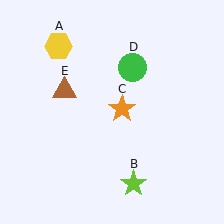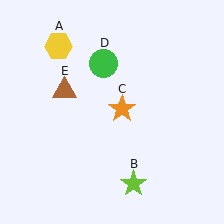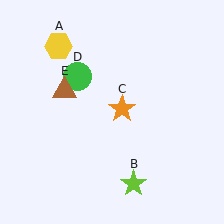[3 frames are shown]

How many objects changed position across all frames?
1 object changed position: green circle (object D).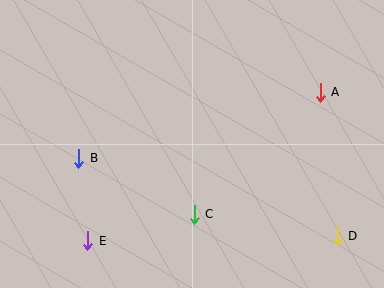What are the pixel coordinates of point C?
Point C is at (194, 214).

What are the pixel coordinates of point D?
Point D is at (337, 236).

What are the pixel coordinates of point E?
Point E is at (88, 241).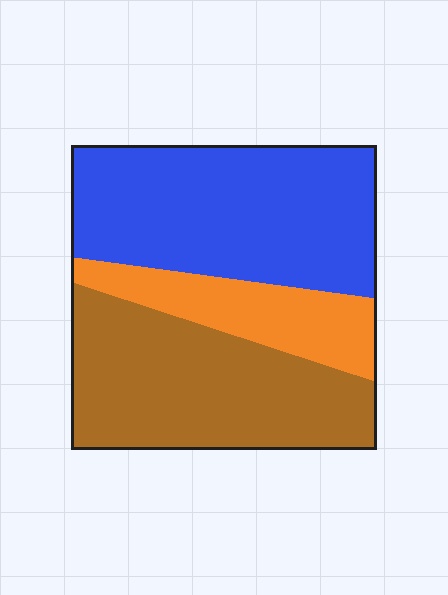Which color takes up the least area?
Orange, at roughly 20%.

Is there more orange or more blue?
Blue.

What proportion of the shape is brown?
Brown takes up about three eighths (3/8) of the shape.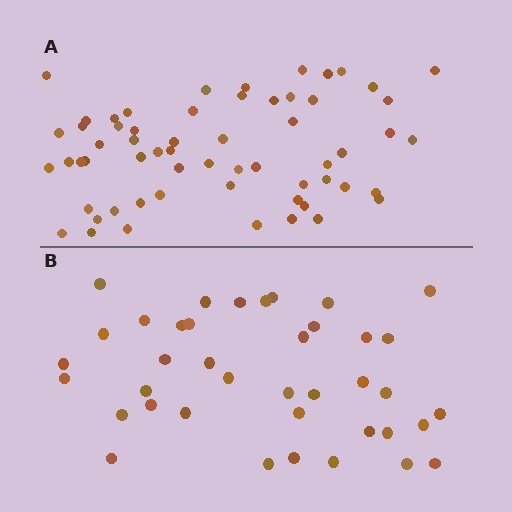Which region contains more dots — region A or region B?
Region A (the top region) has more dots.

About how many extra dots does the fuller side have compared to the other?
Region A has approximately 20 more dots than region B.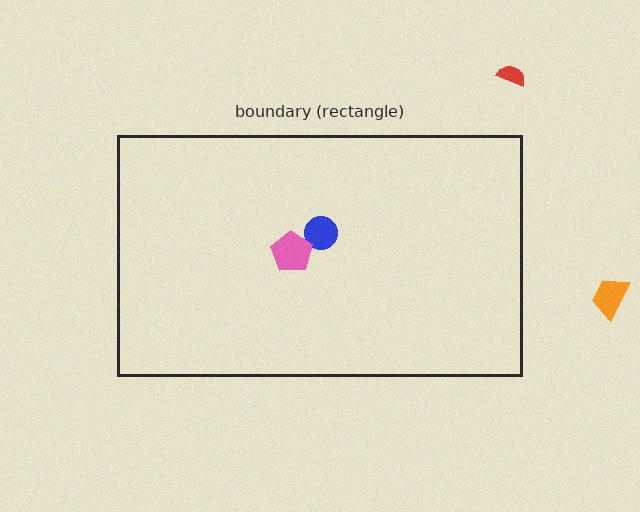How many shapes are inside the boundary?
2 inside, 2 outside.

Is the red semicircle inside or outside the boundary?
Outside.